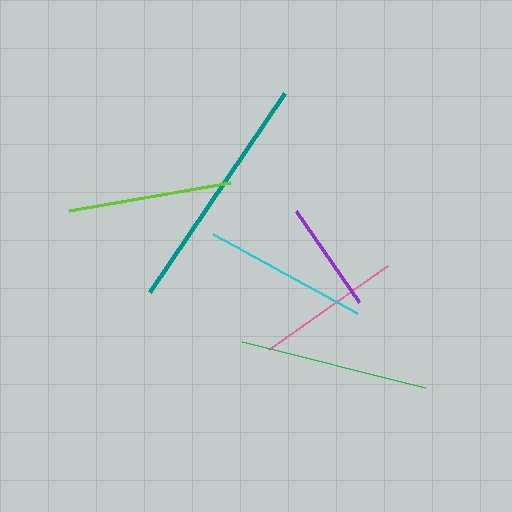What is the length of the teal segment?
The teal segment is approximately 240 pixels long.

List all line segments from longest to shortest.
From longest to shortest: teal, green, cyan, lime, pink, purple.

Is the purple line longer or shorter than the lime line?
The lime line is longer than the purple line.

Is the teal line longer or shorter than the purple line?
The teal line is longer than the purple line.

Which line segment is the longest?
The teal line is the longest at approximately 240 pixels.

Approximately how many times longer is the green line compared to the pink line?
The green line is approximately 1.3 times the length of the pink line.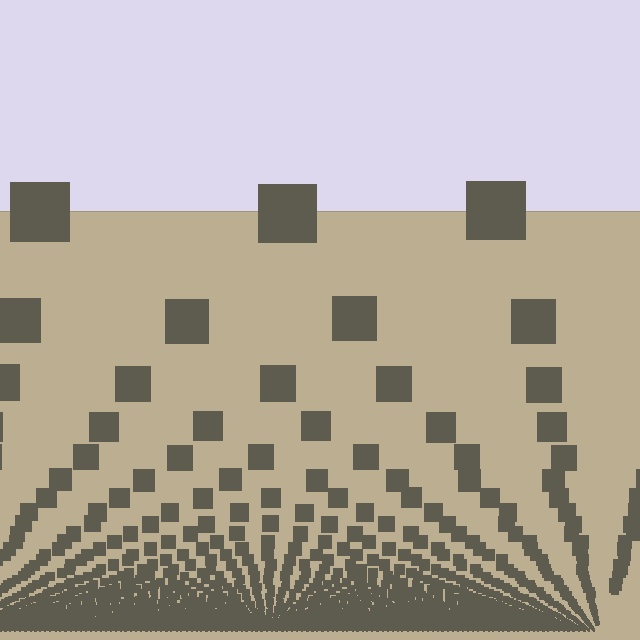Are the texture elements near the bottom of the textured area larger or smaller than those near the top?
Smaller. The gradient is inverted — elements near the bottom are smaller and denser.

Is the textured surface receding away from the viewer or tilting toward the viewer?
The surface appears to tilt toward the viewer. Texture elements get larger and sparser toward the top.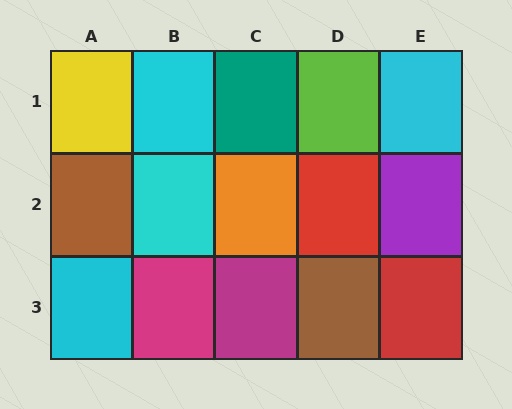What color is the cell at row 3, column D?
Brown.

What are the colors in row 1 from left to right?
Yellow, cyan, teal, lime, cyan.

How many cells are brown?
2 cells are brown.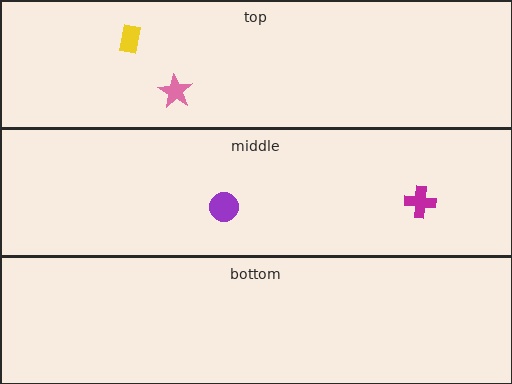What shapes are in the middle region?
The magenta cross, the purple circle.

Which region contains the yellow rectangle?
The top region.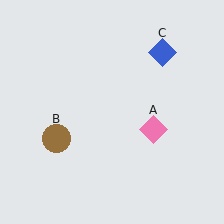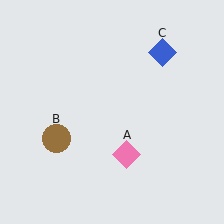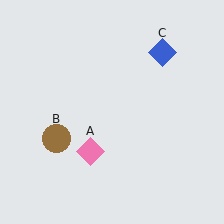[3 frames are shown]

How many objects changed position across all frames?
1 object changed position: pink diamond (object A).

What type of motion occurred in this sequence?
The pink diamond (object A) rotated clockwise around the center of the scene.